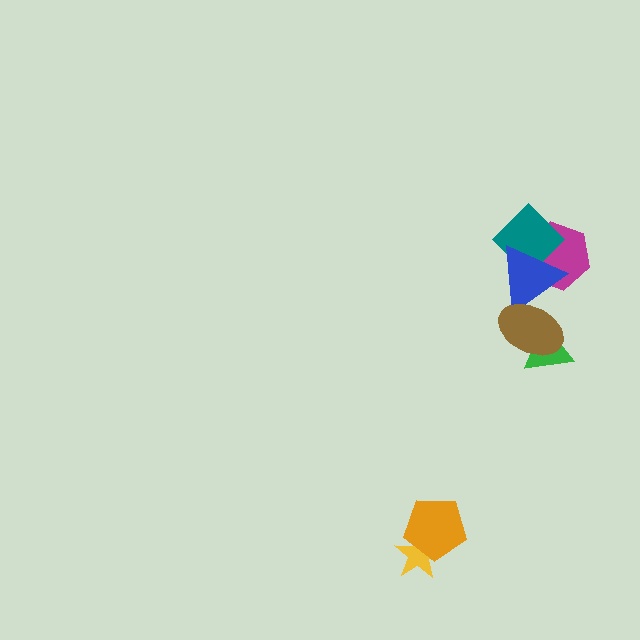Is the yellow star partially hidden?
Yes, it is partially covered by another shape.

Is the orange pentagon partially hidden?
No, no other shape covers it.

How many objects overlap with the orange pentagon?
1 object overlaps with the orange pentagon.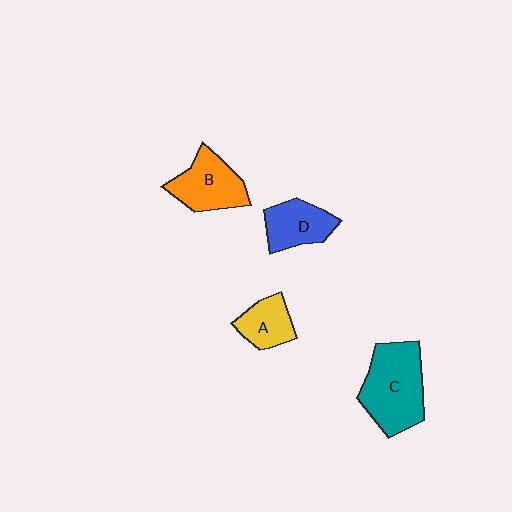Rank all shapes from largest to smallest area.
From largest to smallest: C (teal), B (orange), D (blue), A (yellow).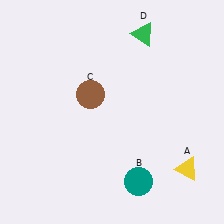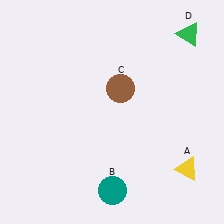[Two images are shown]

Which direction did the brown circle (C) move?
The brown circle (C) moved right.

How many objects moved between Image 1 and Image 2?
3 objects moved between the two images.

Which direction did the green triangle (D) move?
The green triangle (D) moved right.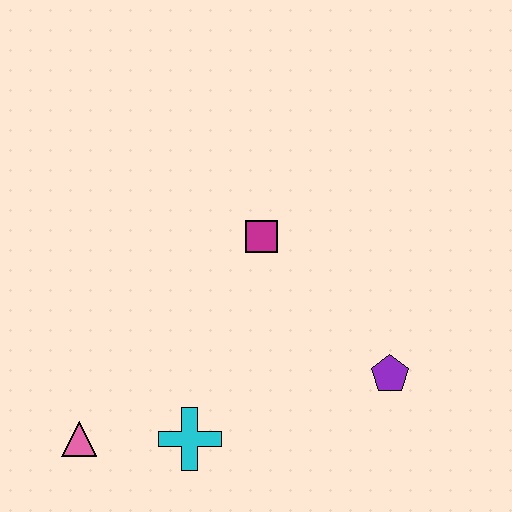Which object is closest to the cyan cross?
The pink triangle is closest to the cyan cross.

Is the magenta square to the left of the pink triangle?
No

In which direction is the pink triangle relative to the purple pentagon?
The pink triangle is to the left of the purple pentagon.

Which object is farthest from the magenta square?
The pink triangle is farthest from the magenta square.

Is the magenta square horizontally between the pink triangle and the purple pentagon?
Yes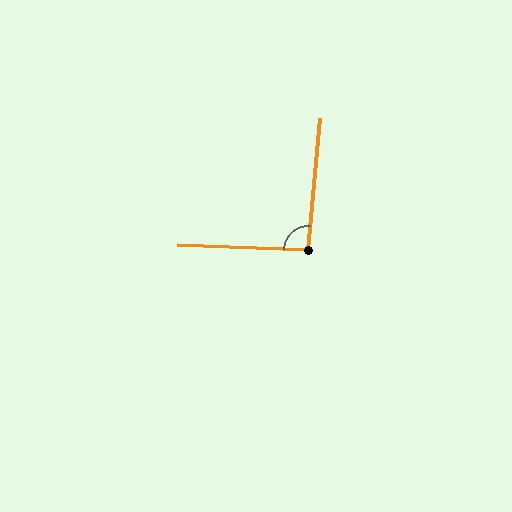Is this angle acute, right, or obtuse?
It is approximately a right angle.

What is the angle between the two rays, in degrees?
Approximately 93 degrees.